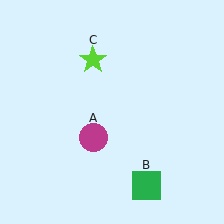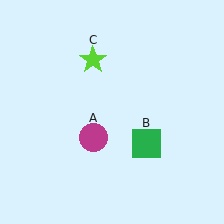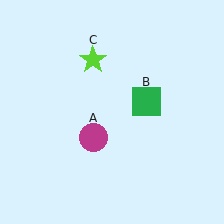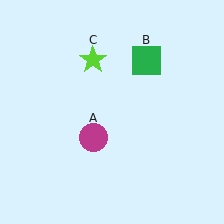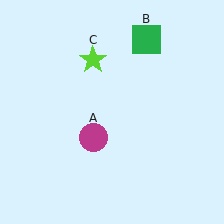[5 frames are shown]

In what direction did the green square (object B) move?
The green square (object B) moved up.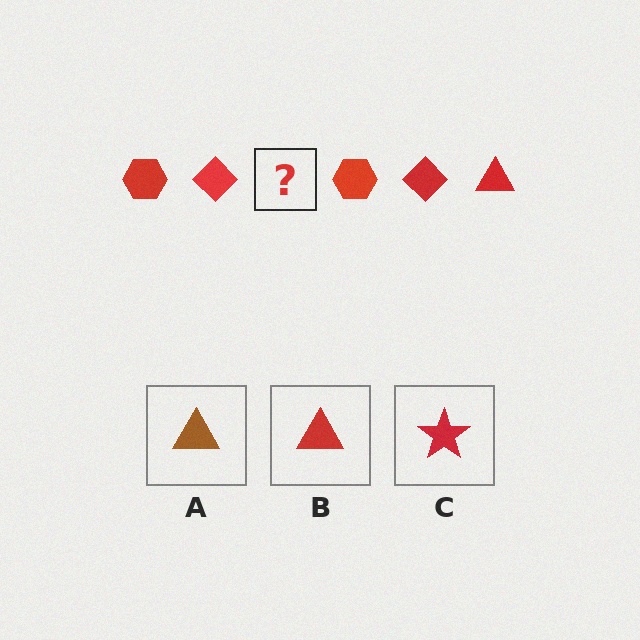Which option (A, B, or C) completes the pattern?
B.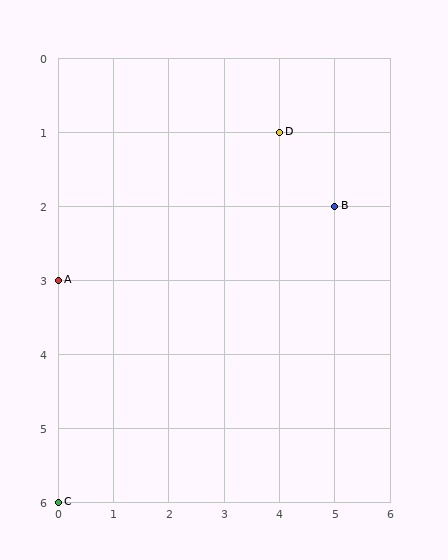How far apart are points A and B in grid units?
Points A and B are 5 columns and 1 row apart (about 5.1 grid units diagonally).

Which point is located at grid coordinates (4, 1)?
Point D is at (4, 1).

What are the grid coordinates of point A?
Point A is at grid coordinates (0, 3).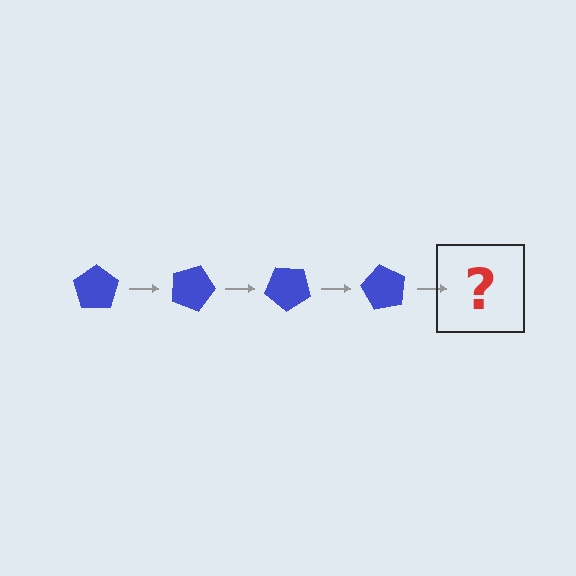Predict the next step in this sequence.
The next step is a blue pentagon rotated 80 degrees.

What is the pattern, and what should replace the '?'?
The pattern is that the pentagon rotates 20 degrees each step. The '?' should be a blue pentagon rotated 80 degrees.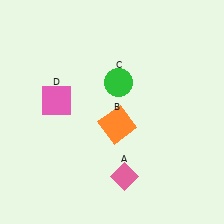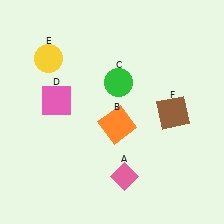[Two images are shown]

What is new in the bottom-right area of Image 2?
A brown square (F) was added in the bottom-right area of Image 2.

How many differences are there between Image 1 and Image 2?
There are 2 differences between the two images.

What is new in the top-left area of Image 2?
A yellow circle (E) was added in the top-left area of Image 2.